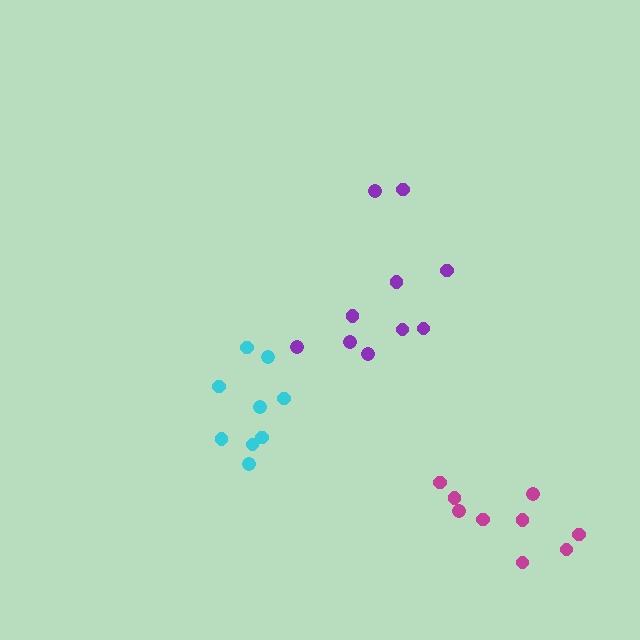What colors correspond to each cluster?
The clusters are colored: purple, magenta, cyan.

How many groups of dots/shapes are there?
There are 3 groups.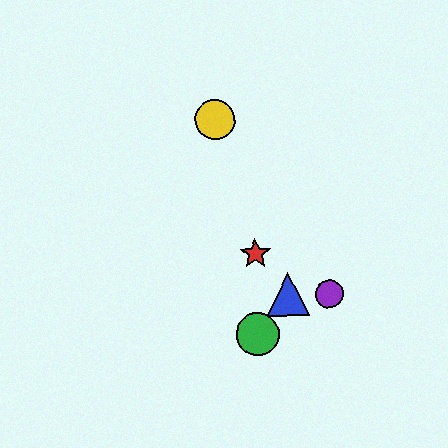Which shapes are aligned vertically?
The red star, the green circle are aligned vertically.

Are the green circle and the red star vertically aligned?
Yes, both are at x≈257.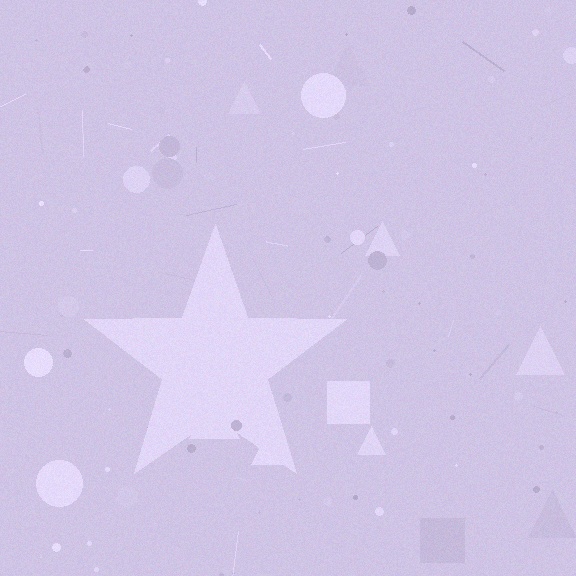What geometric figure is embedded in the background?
A star is embedded in the background.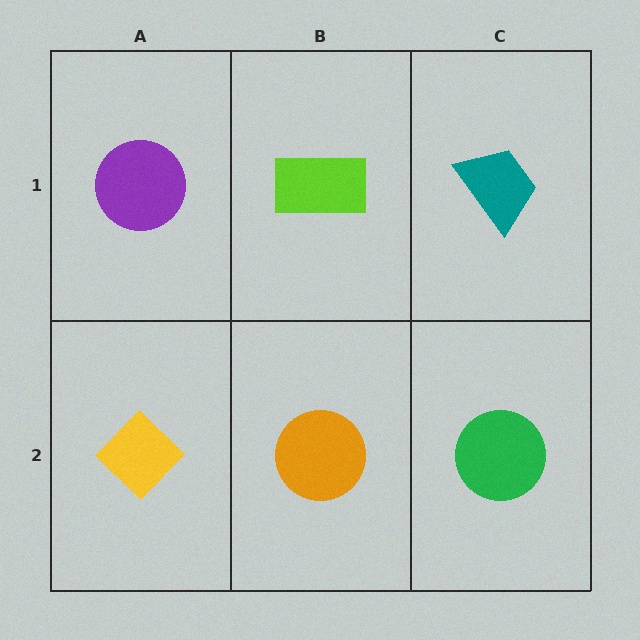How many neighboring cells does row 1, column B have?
3.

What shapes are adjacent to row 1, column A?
A yellow diamond (row 2, column A), a lime rectangle (row 1, column B).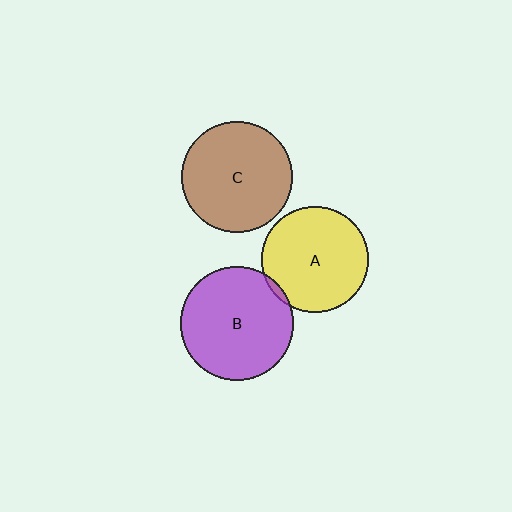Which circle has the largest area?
Circle B (purple).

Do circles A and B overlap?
Yes.